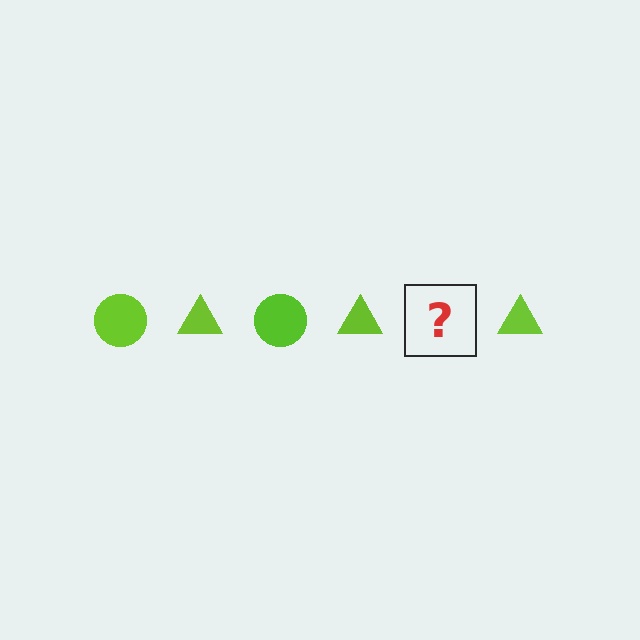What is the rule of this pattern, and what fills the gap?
The rule is that the pattern cycles through circle, triangle shapes in lime. The gap should be filled with a lime circle.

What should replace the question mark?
The question mark should be replaced with a lime circle.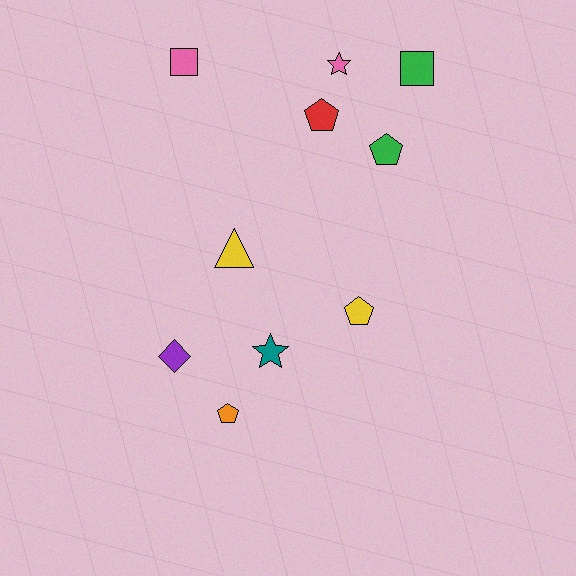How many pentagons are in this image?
There are 4 pentagons.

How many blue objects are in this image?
There are no blue objects.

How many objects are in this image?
There are 10 objects.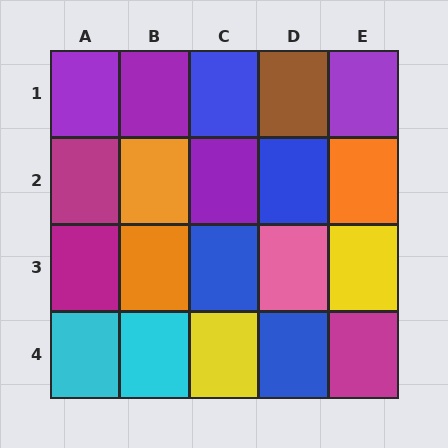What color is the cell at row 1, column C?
Blue.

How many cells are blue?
4 cells are blue.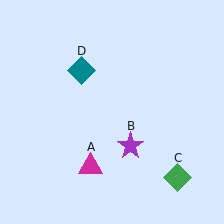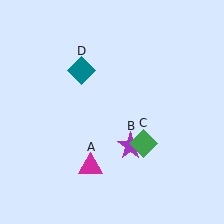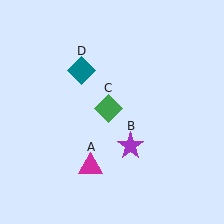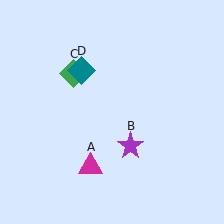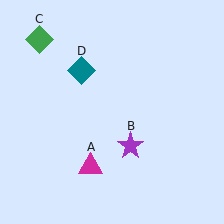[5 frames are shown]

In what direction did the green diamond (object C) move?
The green diamond (object C) moved up and to the left.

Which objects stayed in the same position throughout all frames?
Magenta triangle (object A) and purple star (object B) and teal diamond (object D) remained stationary.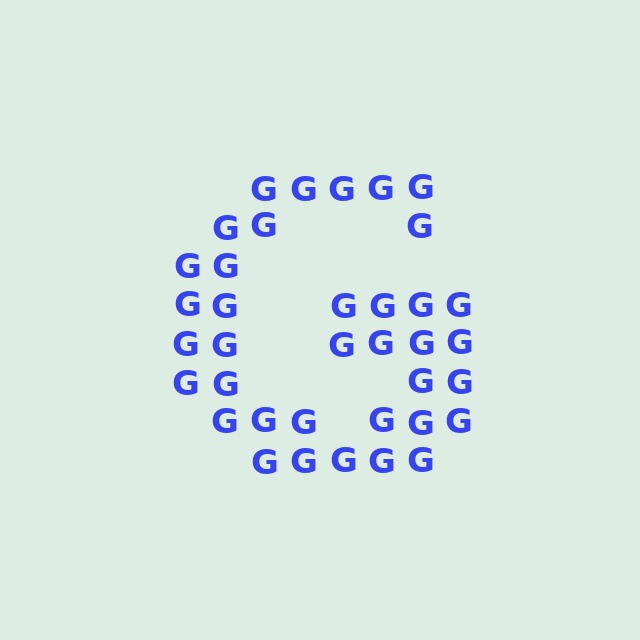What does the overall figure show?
The overall figure shows the letter G.